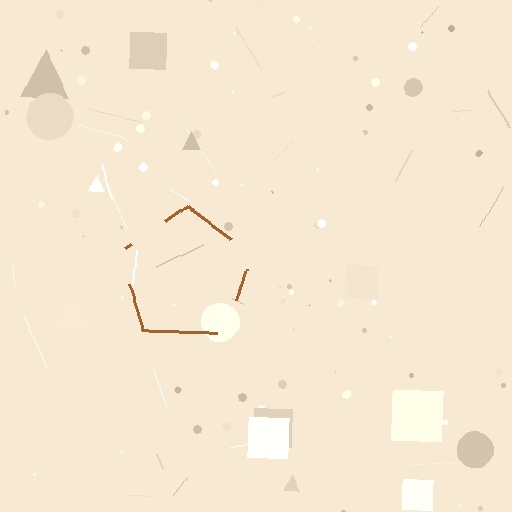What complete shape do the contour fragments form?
The contour fragments form a pentagon.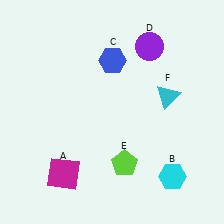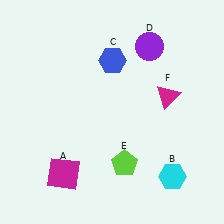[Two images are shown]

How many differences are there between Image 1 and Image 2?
There is 1 difference between the two images.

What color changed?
The triangle (F) changed from cyan in Image 1 to magenta in Image 2.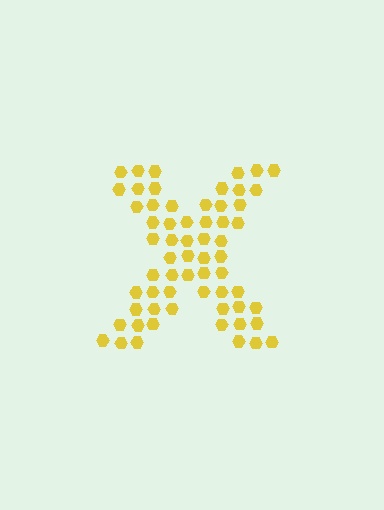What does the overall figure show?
The overall figure shows the letter X.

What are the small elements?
The small elements are hexagons.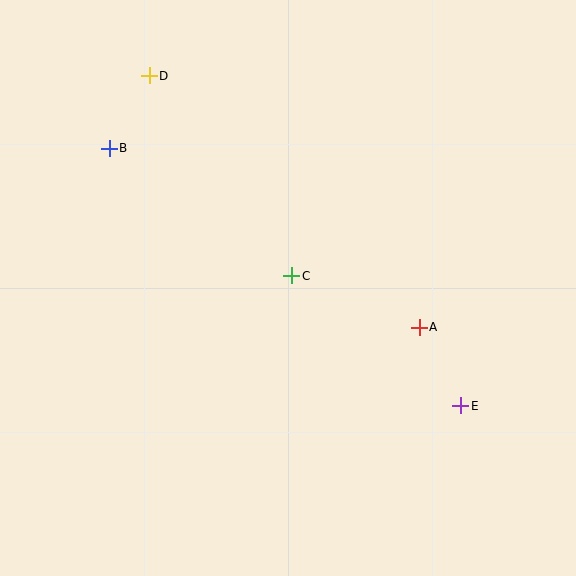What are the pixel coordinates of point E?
Point E is at (461, 406).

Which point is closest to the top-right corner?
Point A is closest to the top-right corner.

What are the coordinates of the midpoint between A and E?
The midpoint between A and E is at (440, 367).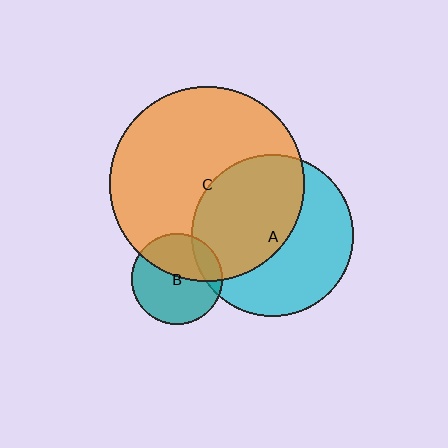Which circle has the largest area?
Circle C (orange).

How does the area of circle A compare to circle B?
Approximately 3.2 times.